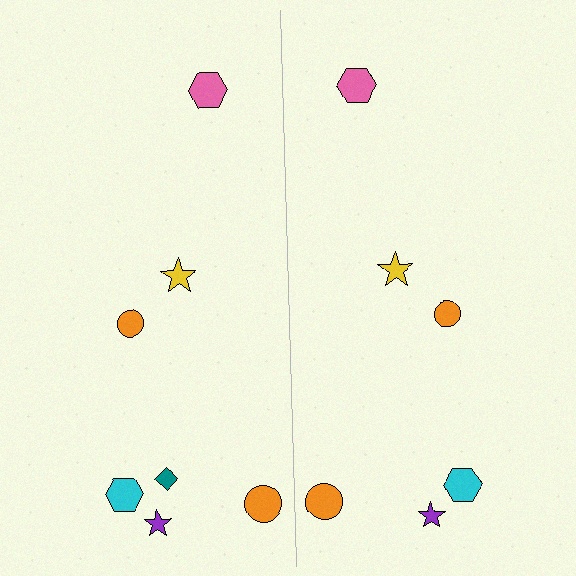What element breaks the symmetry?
A teal diamond is missing from the right side.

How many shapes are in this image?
There are 13 shapes in this image.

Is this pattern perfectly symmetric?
No, the pattern is not perfectly symmetric. A teal diamond is missing from the right side.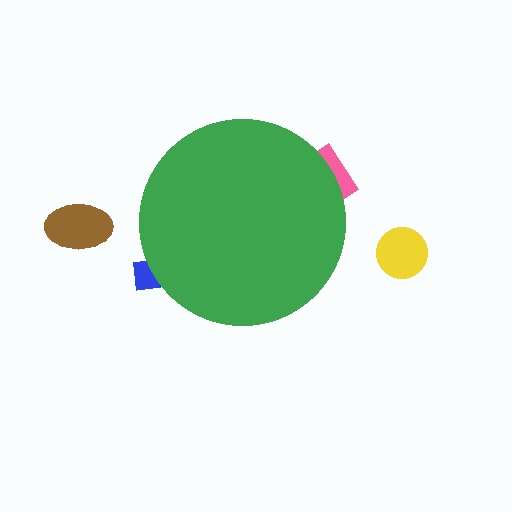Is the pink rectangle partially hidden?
Yes, the pink rectangle is partially hidden behind the green circle.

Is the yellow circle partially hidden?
No, the yellow circle is fully visible.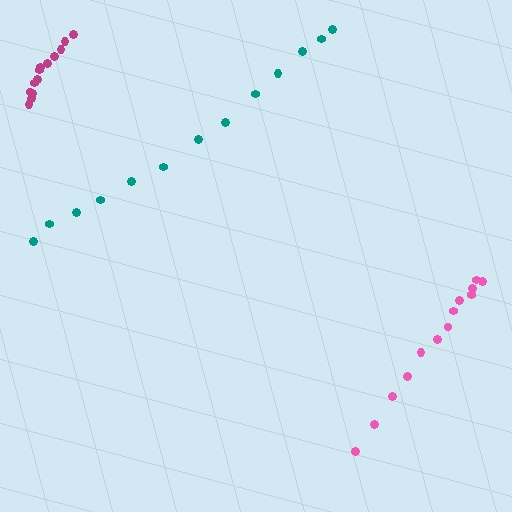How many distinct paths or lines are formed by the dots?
There are 3 distinct paths.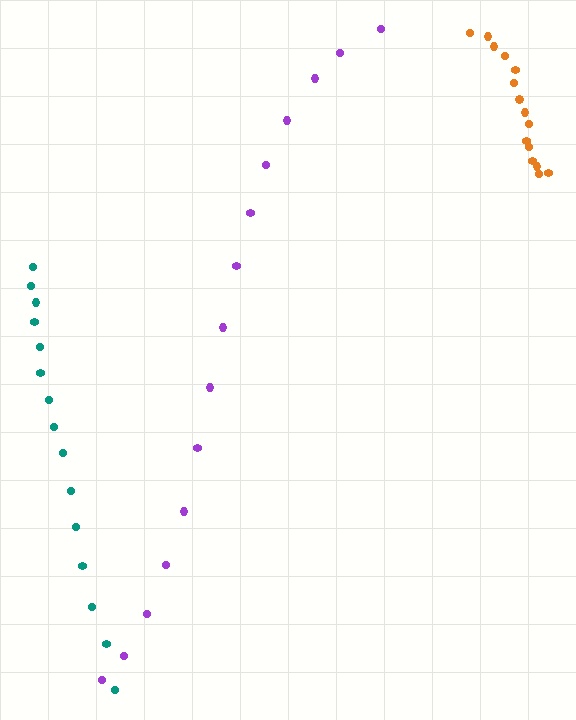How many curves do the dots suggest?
There are 3 distinct paths.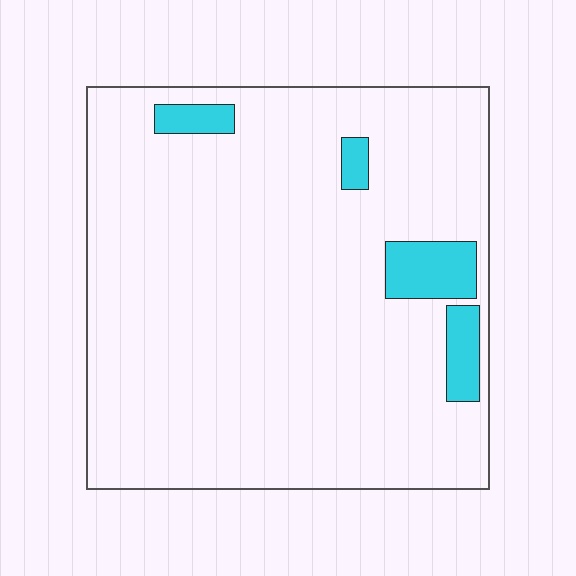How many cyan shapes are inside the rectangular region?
4.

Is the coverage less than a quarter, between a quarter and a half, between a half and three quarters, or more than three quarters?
Less than a quarter.